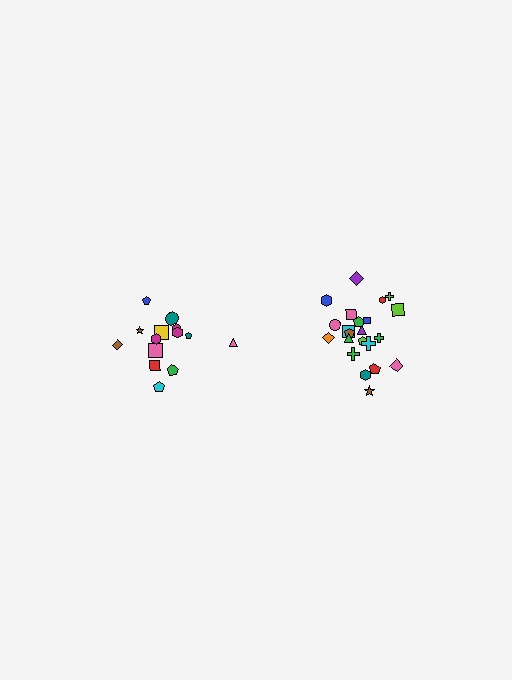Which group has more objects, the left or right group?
The right group.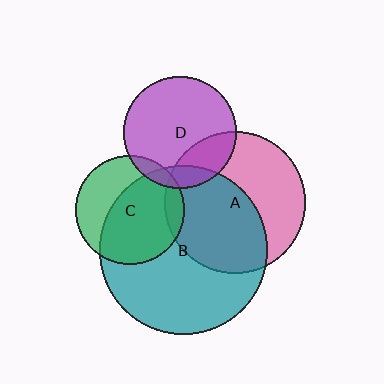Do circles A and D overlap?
Yes.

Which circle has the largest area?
Circle B (teal).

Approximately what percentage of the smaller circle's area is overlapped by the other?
Approximately 25%.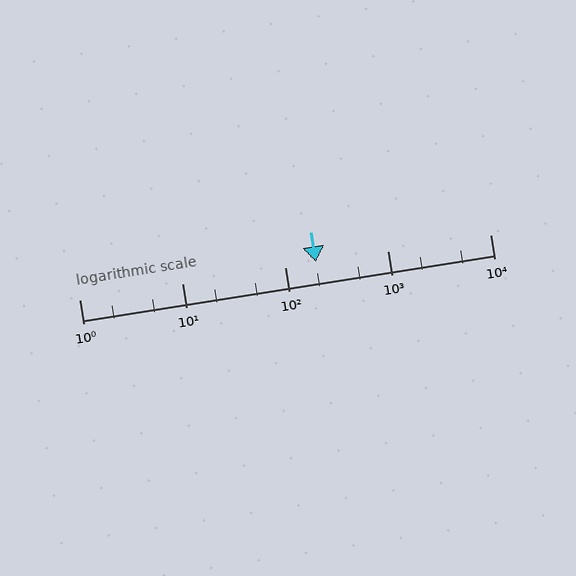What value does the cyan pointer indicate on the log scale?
The pointer indicates approximately 200.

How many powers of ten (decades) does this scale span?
The scale spans 4 decades, from 1 to 10000.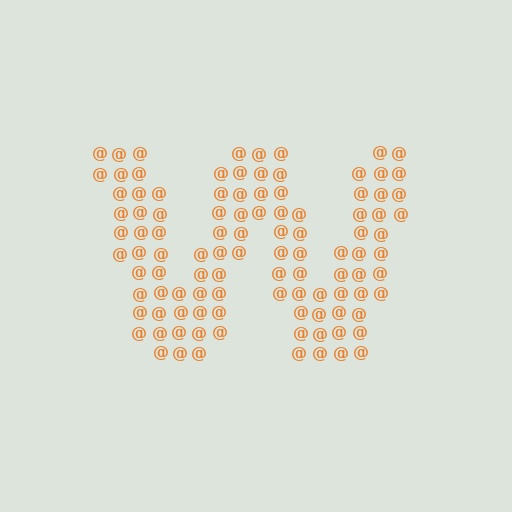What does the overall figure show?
The overall figure shows the letter W.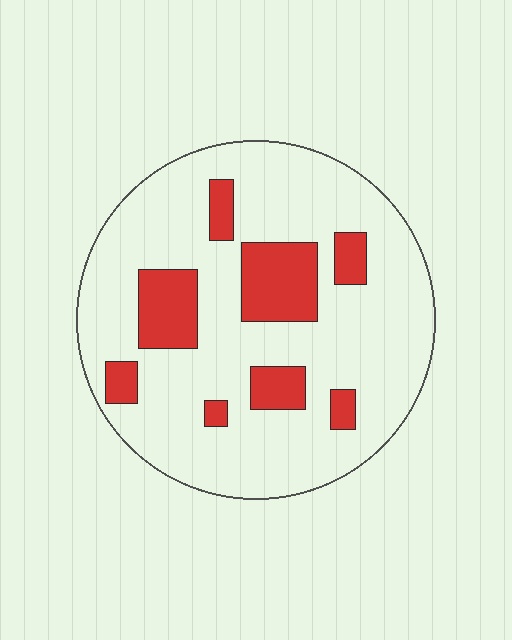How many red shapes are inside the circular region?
8.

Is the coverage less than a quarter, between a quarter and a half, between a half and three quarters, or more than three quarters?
Less than a quarter.